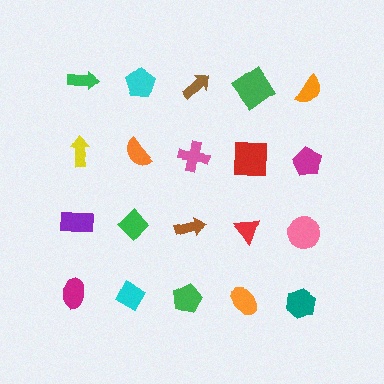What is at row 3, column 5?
A pink circle.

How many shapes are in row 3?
5 shapes.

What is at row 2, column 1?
A yellow arrow.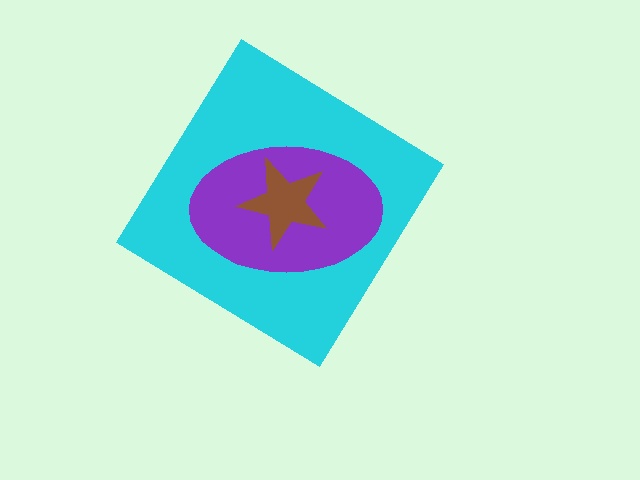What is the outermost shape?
The cyan diamond.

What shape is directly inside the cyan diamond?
The purple ellipse.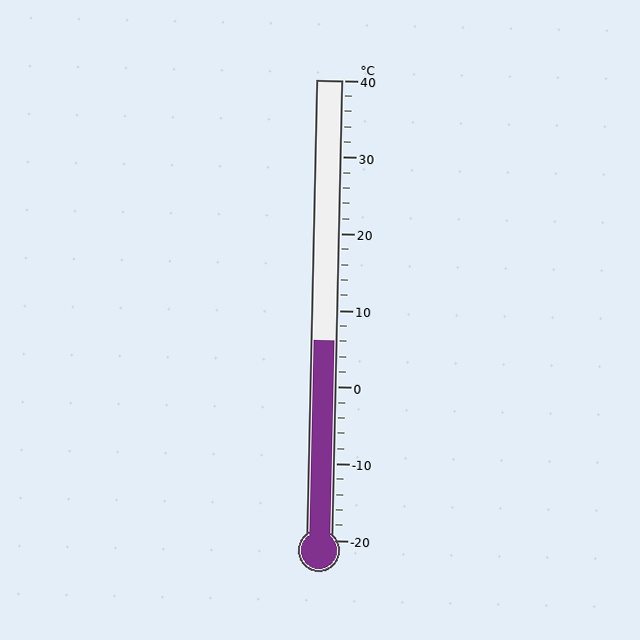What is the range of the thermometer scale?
The thermometer scale ranges from -20°C to 40°C.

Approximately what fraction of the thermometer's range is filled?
The thermometer is filled to approximately 45% of its range.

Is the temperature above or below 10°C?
The temperature is below 10°C.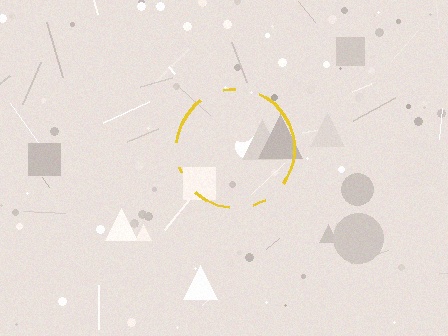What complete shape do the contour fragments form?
The contour fragments form a circle.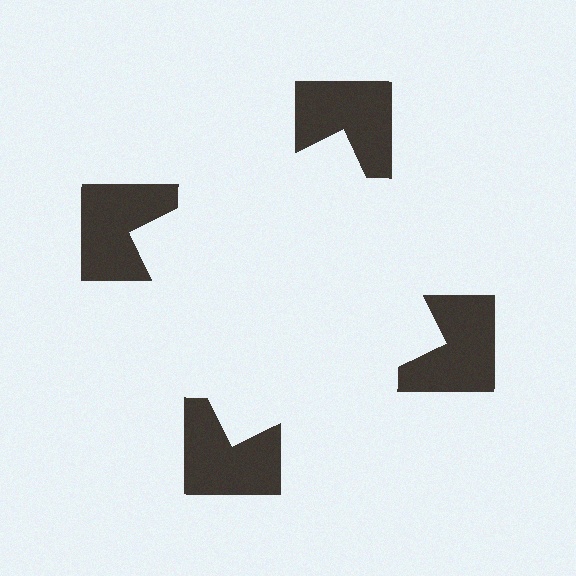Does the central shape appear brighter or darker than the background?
It typically appears slightly brighter than the background, even though no actual brightness change is drawn.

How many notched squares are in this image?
There are 4 — one at each vertex of the illusory square.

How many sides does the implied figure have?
4 sides.